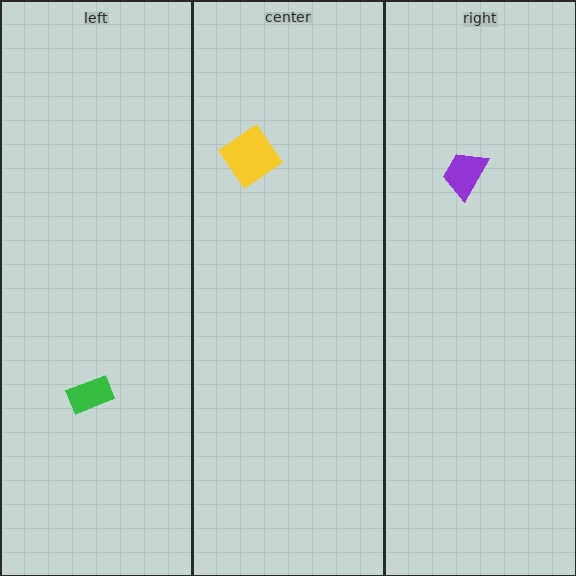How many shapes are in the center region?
1.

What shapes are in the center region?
The yellow diamond.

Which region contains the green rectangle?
The left region.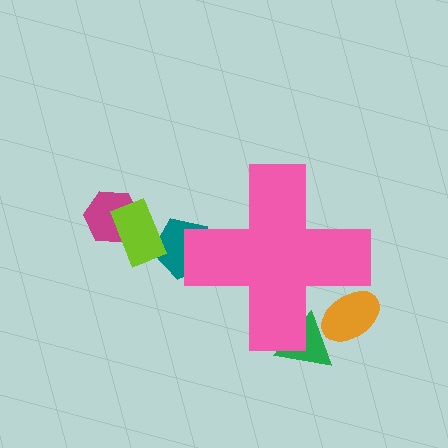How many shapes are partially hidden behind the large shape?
3 shapes are partially hidden.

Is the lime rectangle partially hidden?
No, the lime rectangle is fully visible.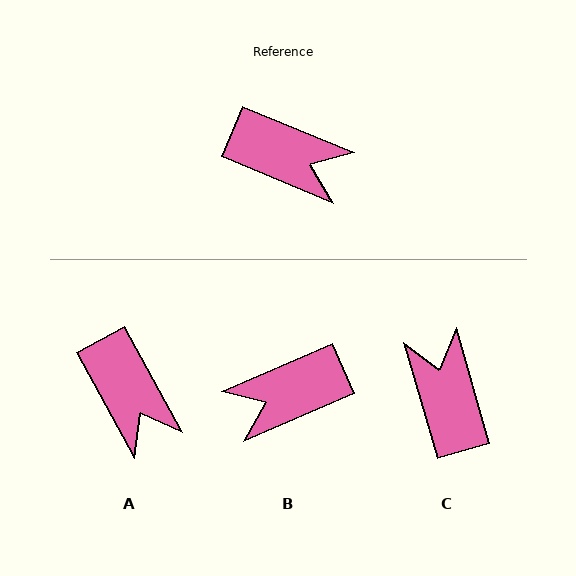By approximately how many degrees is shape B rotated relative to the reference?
Approximately 134 degrees clockwise.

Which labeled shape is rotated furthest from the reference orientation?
B, about 134 degrees away.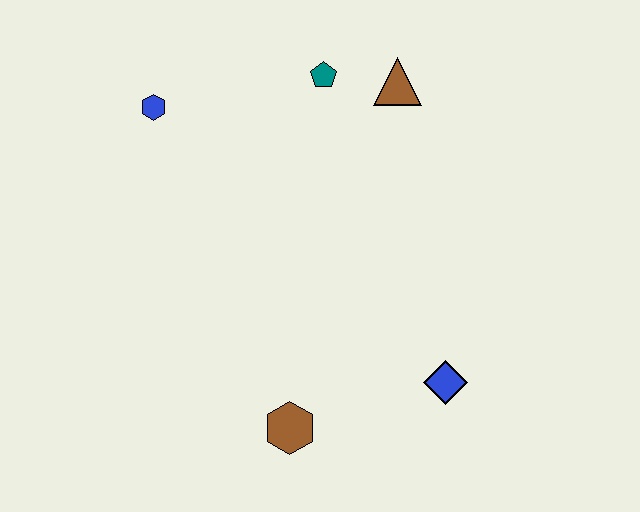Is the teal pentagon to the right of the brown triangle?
No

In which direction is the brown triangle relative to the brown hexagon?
The brown triangle is above the brown hexagon.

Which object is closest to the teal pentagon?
The brown triangle is closest to the teal pentagon.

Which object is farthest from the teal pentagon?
The brown hexagon is farthest from the teal pentagon.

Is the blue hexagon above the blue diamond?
Yes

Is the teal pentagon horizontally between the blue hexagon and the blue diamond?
Yes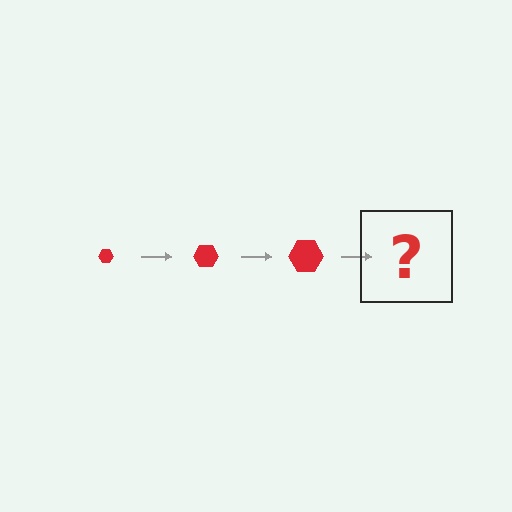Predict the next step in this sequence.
The next step is a red hexagon, larger than the previous one.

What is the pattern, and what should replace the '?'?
The pattern is that the hexagon gets progressively larger each step. The '?' should be a red hexagon, larger than the previous one.